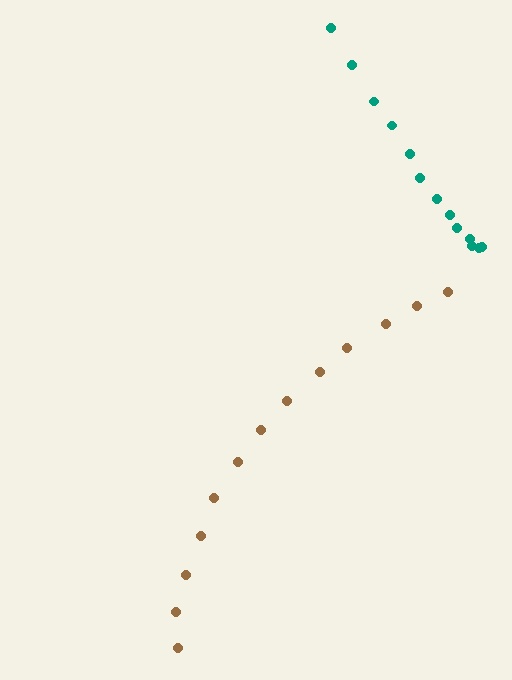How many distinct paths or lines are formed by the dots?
There are 2 distinct paths.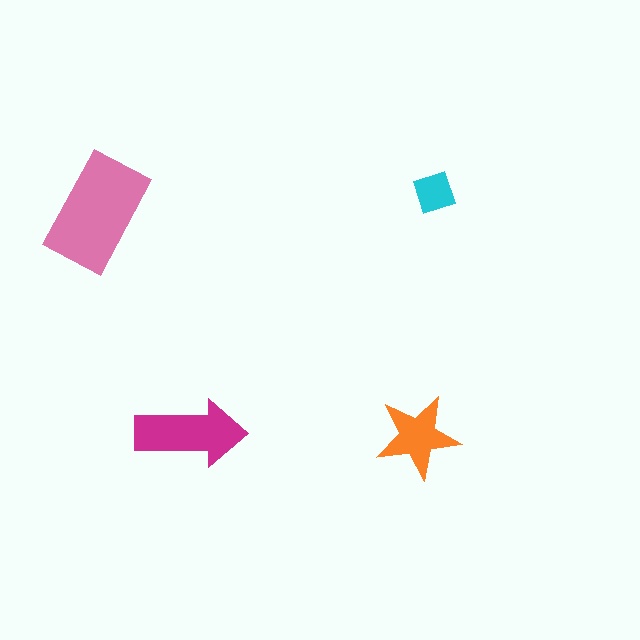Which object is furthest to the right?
The cyan diamond is rightmost.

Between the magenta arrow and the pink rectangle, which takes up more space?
The pink rectangle.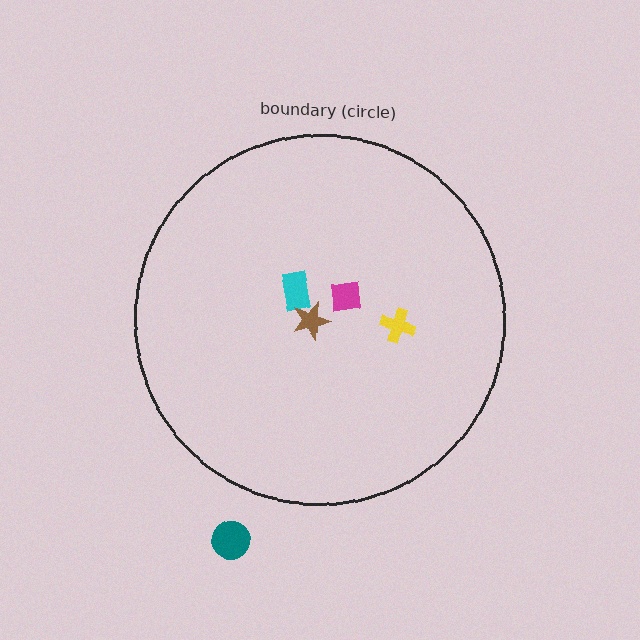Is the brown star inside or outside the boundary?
Inside.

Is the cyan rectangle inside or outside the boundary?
Inside.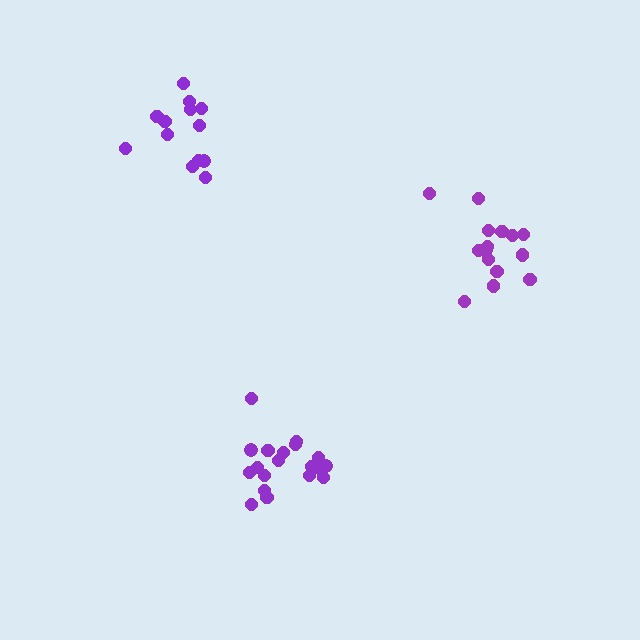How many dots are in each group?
Group 1: 19 dots, Group 2: 16 dots, Group 3: 13 dots (48 total).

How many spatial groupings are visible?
There are 3 spatial groupings.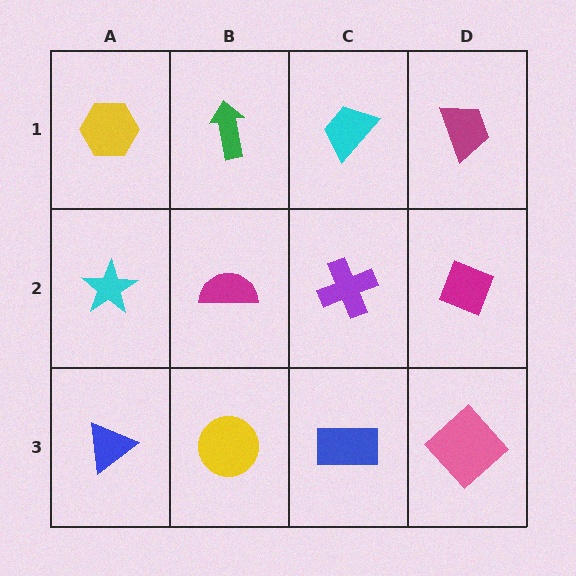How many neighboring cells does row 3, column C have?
3.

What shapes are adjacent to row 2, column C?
A cyan trapezoid (row 1, column C), a blue rectangle (row 3, column C), a magenta semicircle (row 2, column B), a magenta diamond (row 2, column D).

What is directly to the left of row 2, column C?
A magenta semicircle.